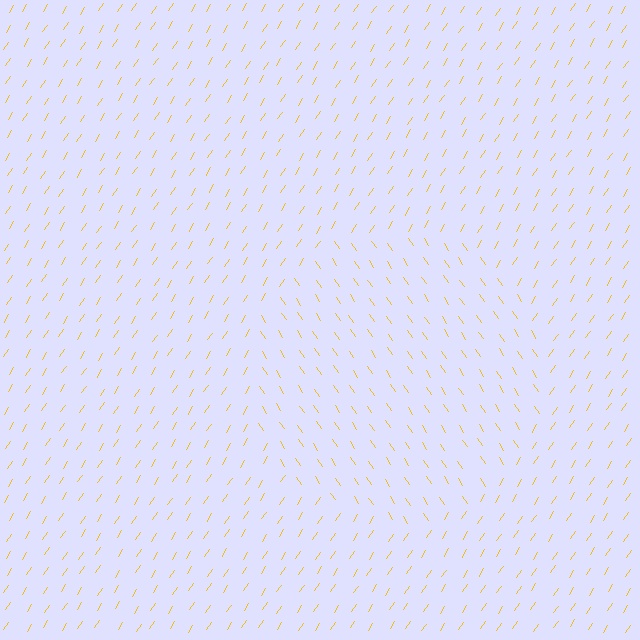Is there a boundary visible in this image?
Yes, there is a texture boundary formed by a change in line orientation.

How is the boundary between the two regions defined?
The boundary is defined purely by a change in line orientation (approximately 66 degrees difference). All lines are the same color and thickness.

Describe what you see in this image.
The image is filled with small yellow line segments. A circle region in the image has lines oriented differently from the surrounding lines, creating a visible texture boundary.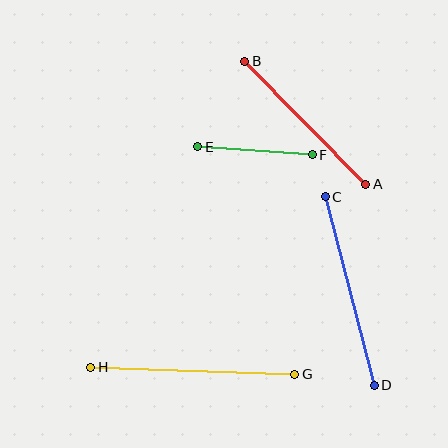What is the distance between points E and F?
The distance is approximately 115 pixels.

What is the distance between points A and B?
The distance is approximately 173 pixels.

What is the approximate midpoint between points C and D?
The midpoint is at approximately (350, 291) pixels.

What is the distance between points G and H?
The distance is approximately 204 pixels.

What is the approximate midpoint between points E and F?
The midpoint is at approximately (255, 151) pixels.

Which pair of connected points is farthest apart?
Points G and H are farthest apart.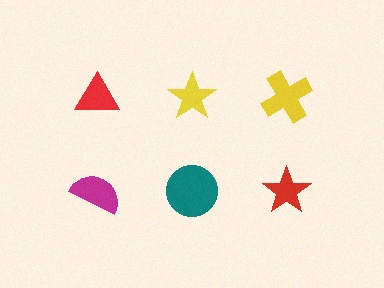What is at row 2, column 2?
A teal circle.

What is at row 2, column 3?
A red star.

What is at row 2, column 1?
A magenta semicircle.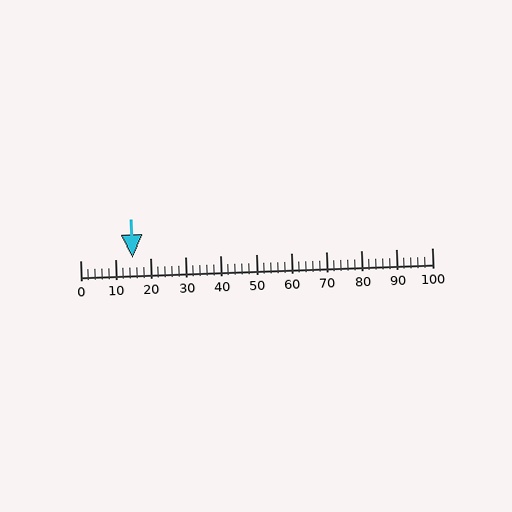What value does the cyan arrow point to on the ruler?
The cyan arrow points to approximately 15.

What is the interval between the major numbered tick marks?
The major tick marks are spaced 10 units apart.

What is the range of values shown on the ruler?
The ruler shows values from 0 to 100.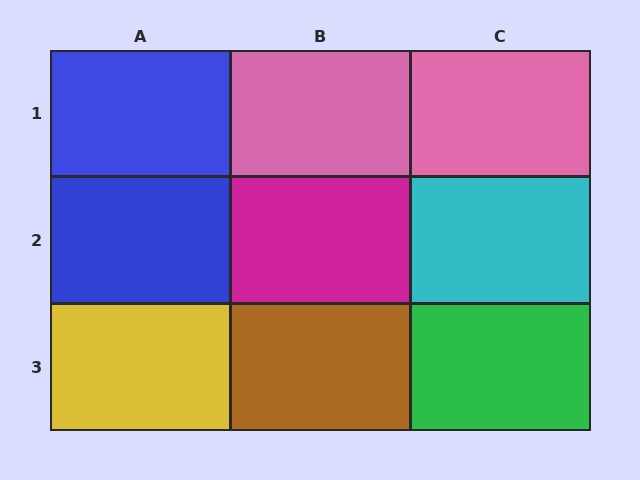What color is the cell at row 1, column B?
Pink.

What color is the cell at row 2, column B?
Magenta.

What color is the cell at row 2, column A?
Blue.